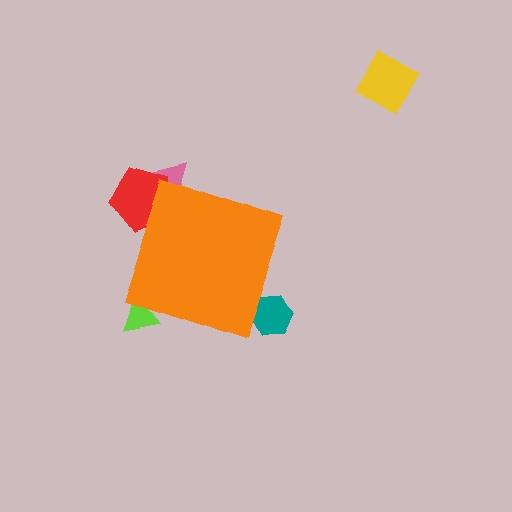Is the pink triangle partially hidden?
Yes, the pink triangle is partially hidden behind the orange diamond.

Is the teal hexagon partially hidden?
Yes, the teal hexagon is partially hidden behind the orange diamond.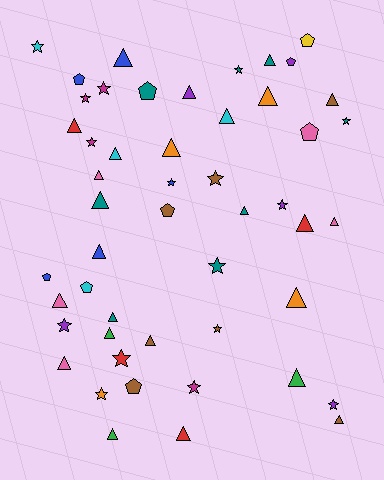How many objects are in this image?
There are 50 objects.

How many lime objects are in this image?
There are no lime objects.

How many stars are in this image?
There are 16 stars.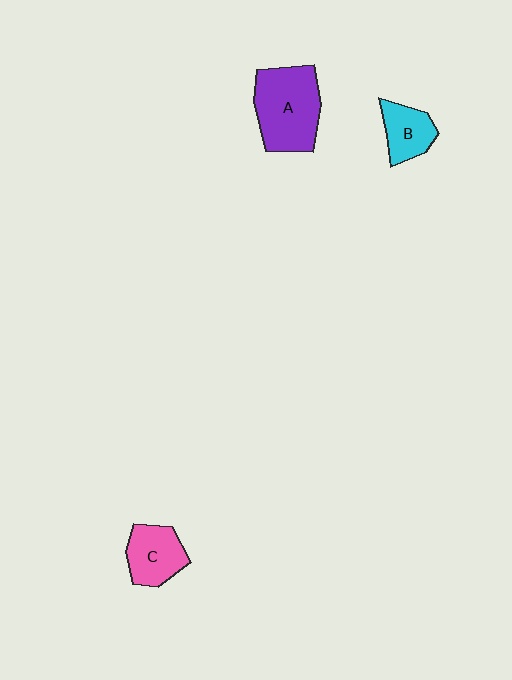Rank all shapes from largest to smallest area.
From largest to smallest: A (purple), C (pink), B (cyan).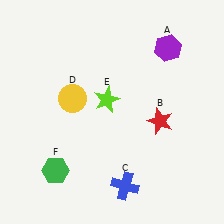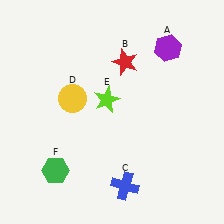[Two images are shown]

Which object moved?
The red star (B) moved up.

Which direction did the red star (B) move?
The red star (B) moved up.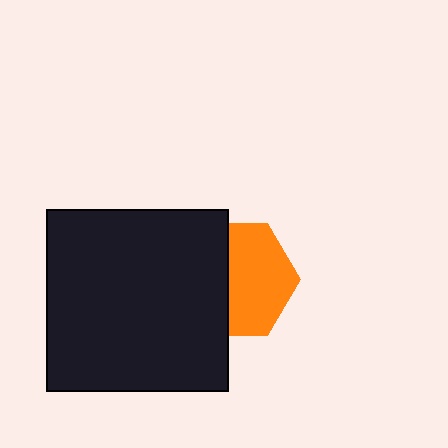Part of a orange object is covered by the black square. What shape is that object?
It is a hexagon.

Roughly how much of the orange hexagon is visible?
About half of it is visible (roughly 56%).